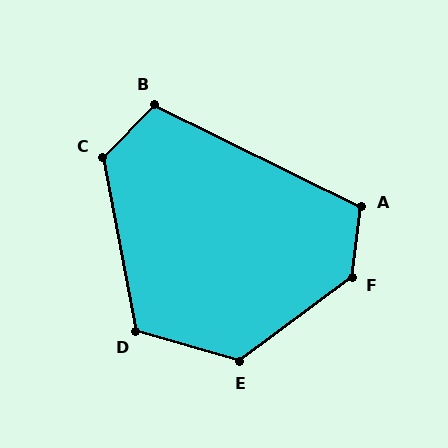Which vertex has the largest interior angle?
F, at approximately 134 degrees.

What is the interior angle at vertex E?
Approximately 127 degrees (obtuse).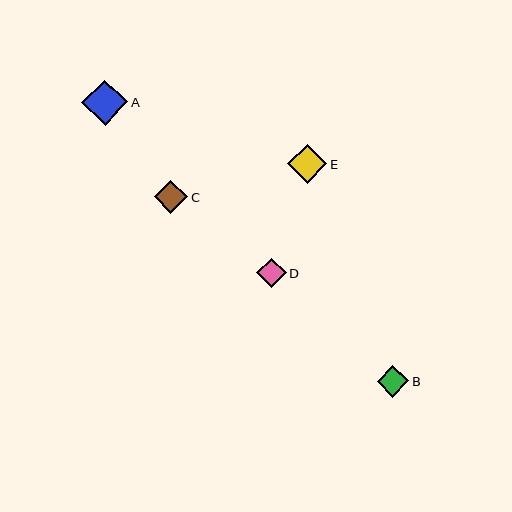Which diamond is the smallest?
Diamond D is the smallest with a size of approximately 29 pixels.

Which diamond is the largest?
Diamond A is the largest with a size of approximately 46 pixels.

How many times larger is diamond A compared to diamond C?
Diamond A is approximately 1.4 times the size of diamond C.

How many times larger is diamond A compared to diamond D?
Diamond A is approximately 1.6 times the size of diamond D.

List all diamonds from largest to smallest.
From largest to smallest: A, E, C, B, D.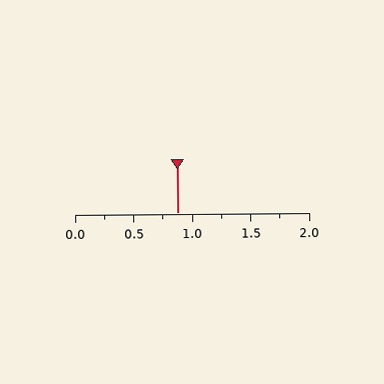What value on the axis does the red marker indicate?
The marker indicates approximately 0.88.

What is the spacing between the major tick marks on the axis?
The major ticks are spaced 0.5 apart.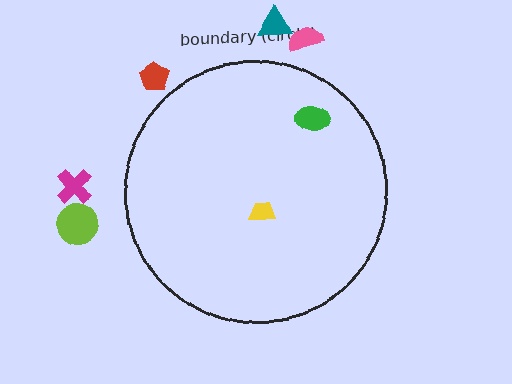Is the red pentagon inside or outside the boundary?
Outside.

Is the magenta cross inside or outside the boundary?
Outside.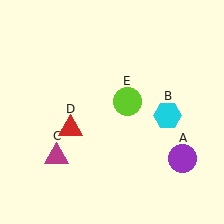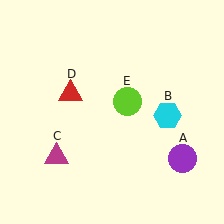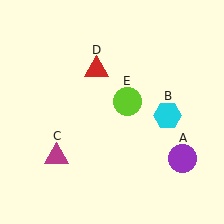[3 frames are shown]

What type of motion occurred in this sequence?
The red triangle (object D) rotated clockwise around the center of the scene.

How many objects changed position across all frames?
1 object changed position: red triangle (object D).